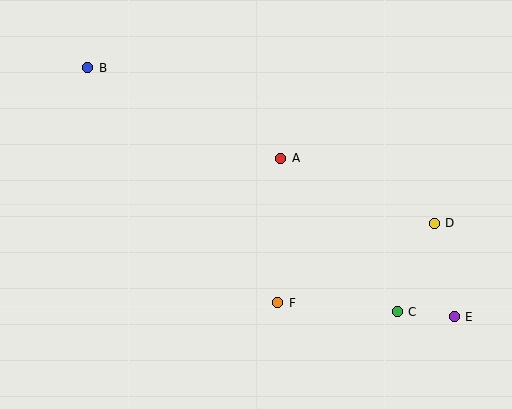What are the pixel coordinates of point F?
Point F is at (278, 303).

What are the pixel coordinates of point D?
Point D is at (434, 223).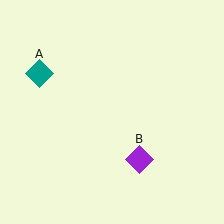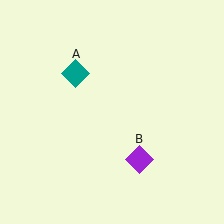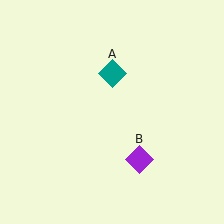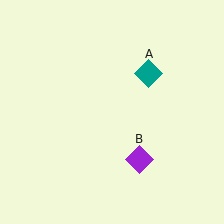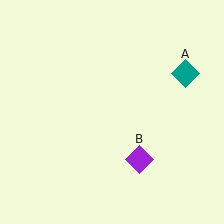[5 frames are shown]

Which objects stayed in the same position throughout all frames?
Purple diamond (object B) remained stationary.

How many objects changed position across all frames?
1 object changed position: teal diamond (object A).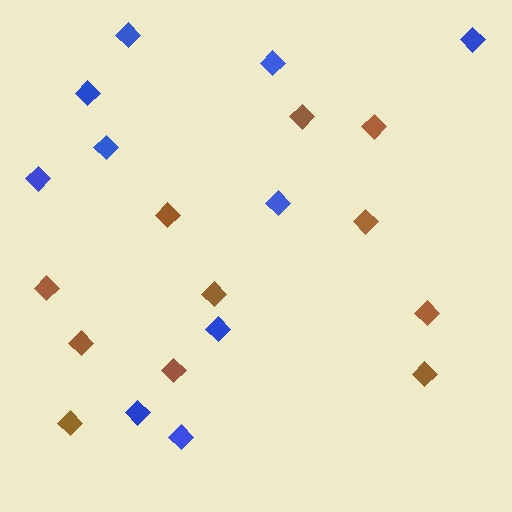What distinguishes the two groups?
There are 2 groups: one group of blue diamonds (10) and one group of brown diamonds (11).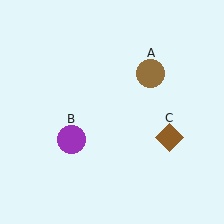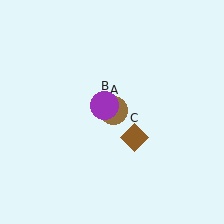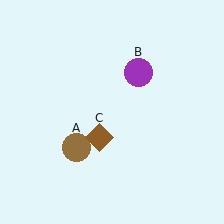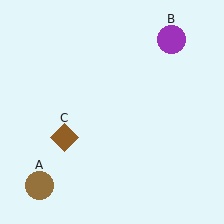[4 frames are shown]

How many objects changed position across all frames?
3 objects changed position: brown circle (object A), purple circle (object B), brown diamond (object C).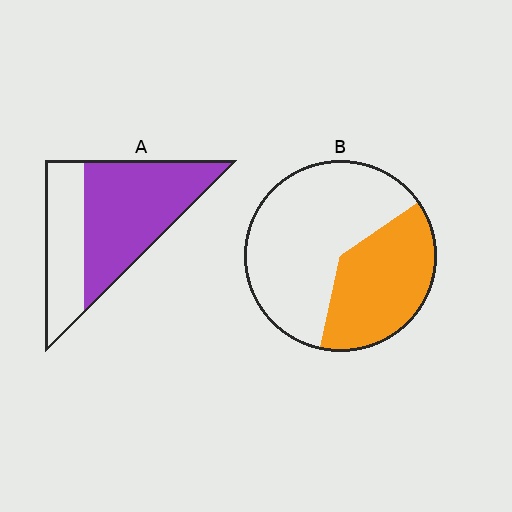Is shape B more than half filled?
No.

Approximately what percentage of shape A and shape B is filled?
A is approximately 65% and B is approximately 40%.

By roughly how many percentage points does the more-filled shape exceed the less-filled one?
By roughly 25 percentage points (A over B).